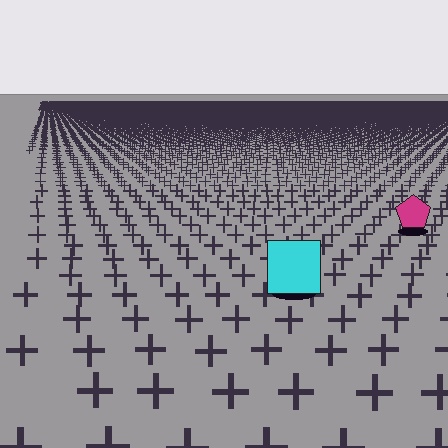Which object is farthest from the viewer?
The magenta pentagon is farthest from the viewer. It appears smaller and the ground texture around it is denser.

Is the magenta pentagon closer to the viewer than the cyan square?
No. The cyan square is closer — you can tell from the texture gradient: the ground texture is coarser near it.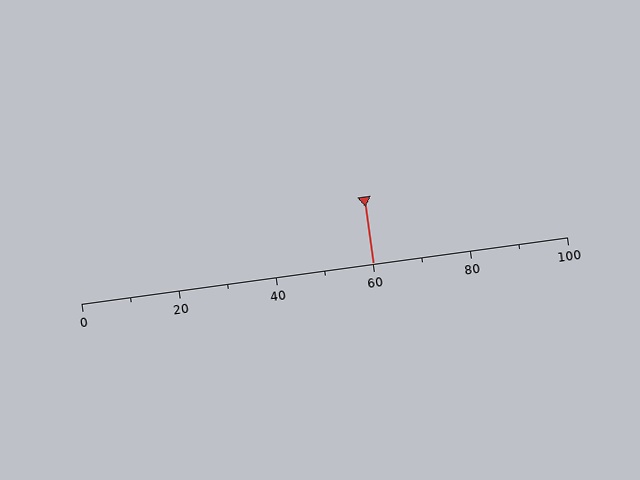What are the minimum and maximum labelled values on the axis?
The axis runs from 0 to 100.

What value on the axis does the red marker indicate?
The marker indicates approximately 60.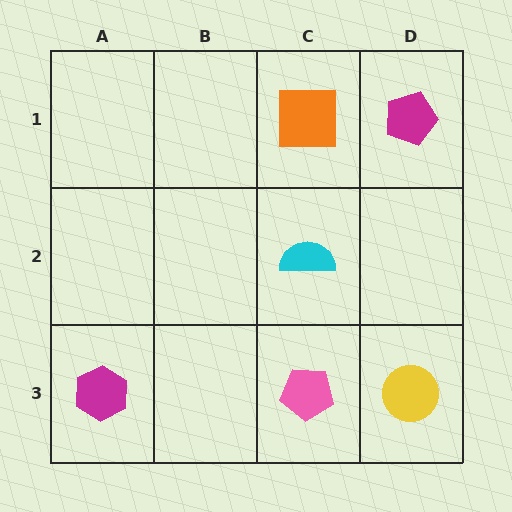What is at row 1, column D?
A magenta pentagon.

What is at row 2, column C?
A cyan semicircle.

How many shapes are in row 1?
2 shapes.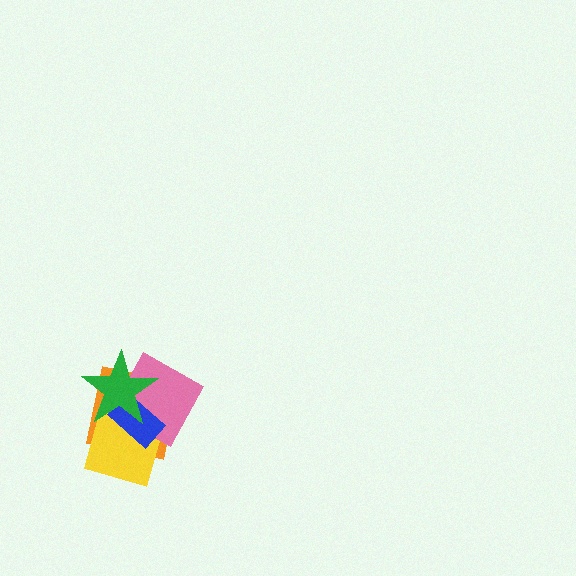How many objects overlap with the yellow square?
4 objects overlap with the yellow square.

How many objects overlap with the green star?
4 objects overlap with the green star.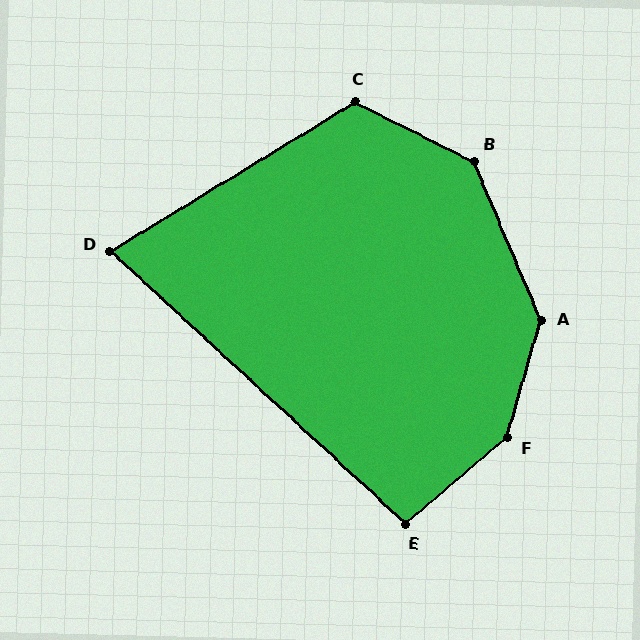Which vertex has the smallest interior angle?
D, at approximately 74 degrees.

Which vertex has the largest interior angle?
F, at approximately 146 degrees.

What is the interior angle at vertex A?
Approximately 141 degrees (obtuse).